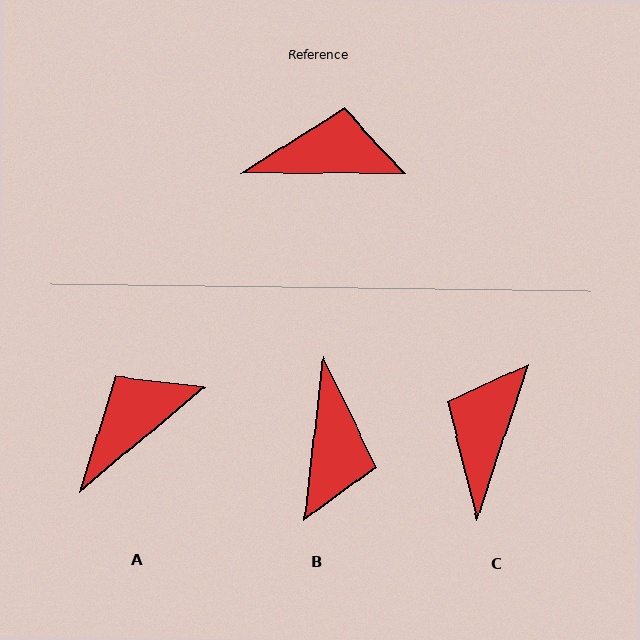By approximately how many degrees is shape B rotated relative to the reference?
Approximately 97 degrees clockwise.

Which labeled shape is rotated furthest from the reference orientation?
B, about 97 degrees away.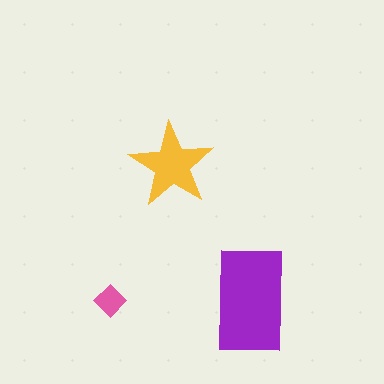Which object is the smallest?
The pink diamond.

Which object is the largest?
The purple rectangle.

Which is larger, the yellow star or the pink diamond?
The yellow star.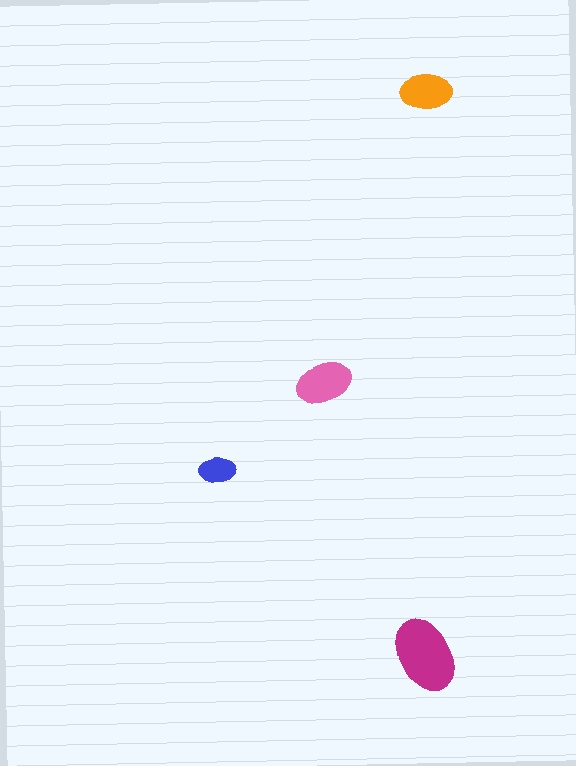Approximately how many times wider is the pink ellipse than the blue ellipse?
About 1.5 times wider.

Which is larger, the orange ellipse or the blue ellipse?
The orange one.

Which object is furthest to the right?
The orange ellipse is rightmost.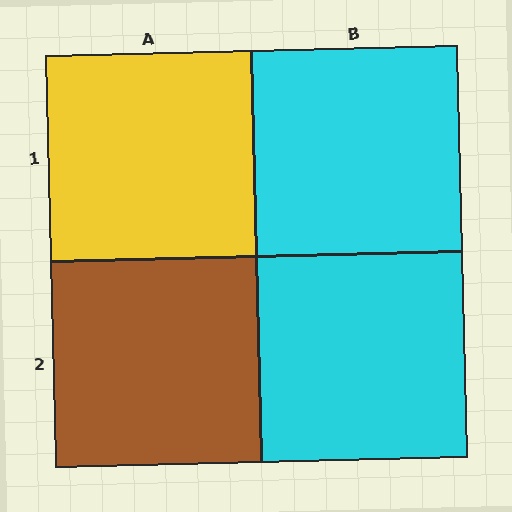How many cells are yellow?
1 cell is yellow.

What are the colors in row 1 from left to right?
Yellow, cyan.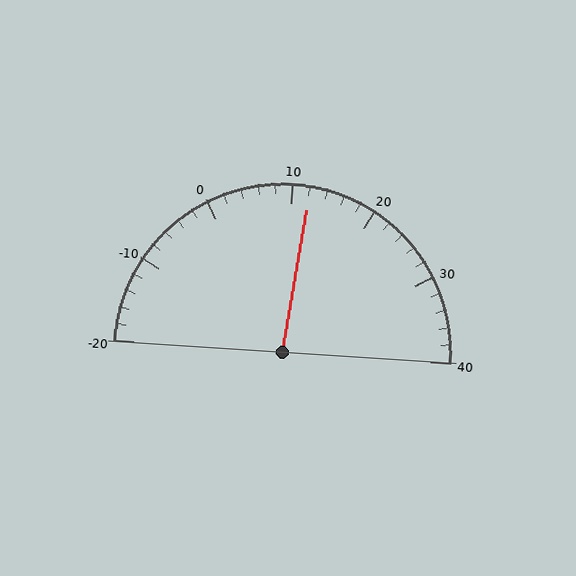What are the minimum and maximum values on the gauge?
The gauge ranges from -20 to 40.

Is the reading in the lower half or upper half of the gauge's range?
The reading is in the upper half of the range (-20 to 40).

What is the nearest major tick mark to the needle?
The nearest major tick mark is 10.